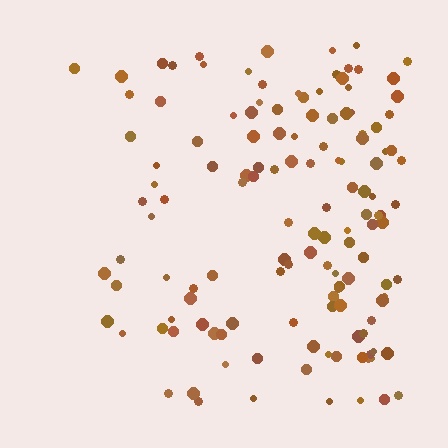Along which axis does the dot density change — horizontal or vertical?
Horizontal.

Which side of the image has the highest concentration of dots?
The right.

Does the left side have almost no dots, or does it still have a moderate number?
Still a moderate number, just noticeably fewer than the right.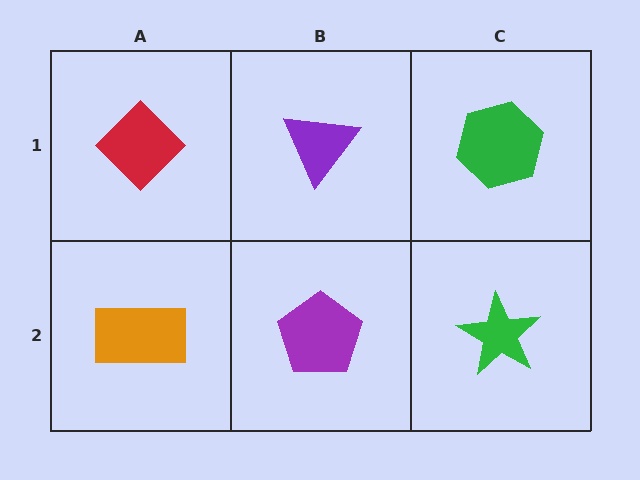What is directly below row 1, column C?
A green star.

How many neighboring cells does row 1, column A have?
2.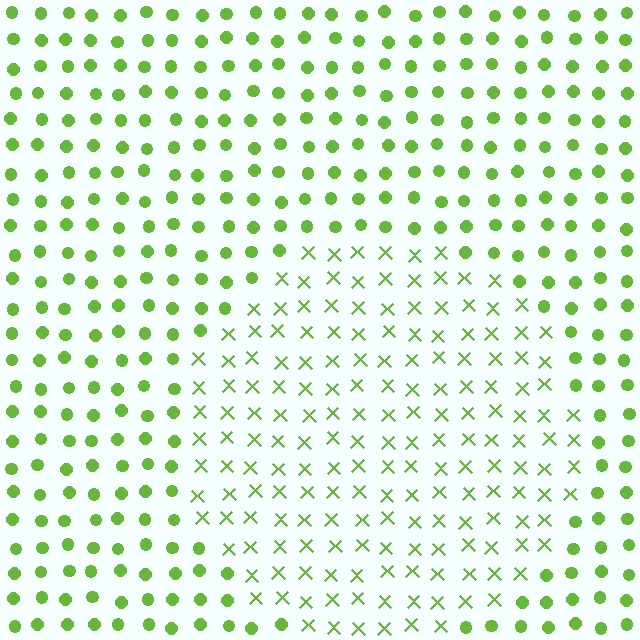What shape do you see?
I see a circle.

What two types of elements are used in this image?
The image uses X marks inside the circle region and circles outside it.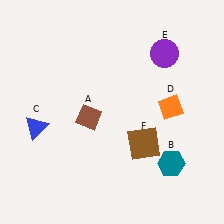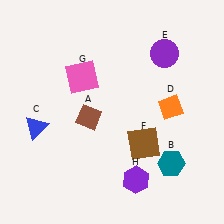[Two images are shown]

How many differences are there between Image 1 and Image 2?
There are 2 differences between the two images.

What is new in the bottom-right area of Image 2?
A purple hexagon (H) was added in the bottom-right area of Image 2.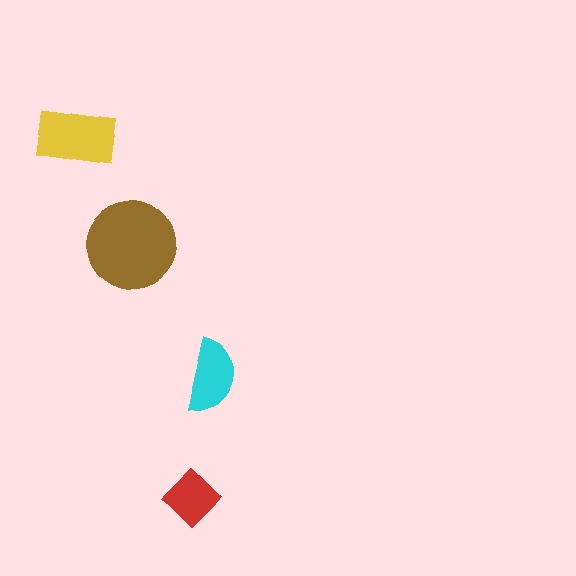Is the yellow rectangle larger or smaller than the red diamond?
Larger.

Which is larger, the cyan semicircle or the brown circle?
The brown circle.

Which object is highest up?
The yellow rectangle is topmost.